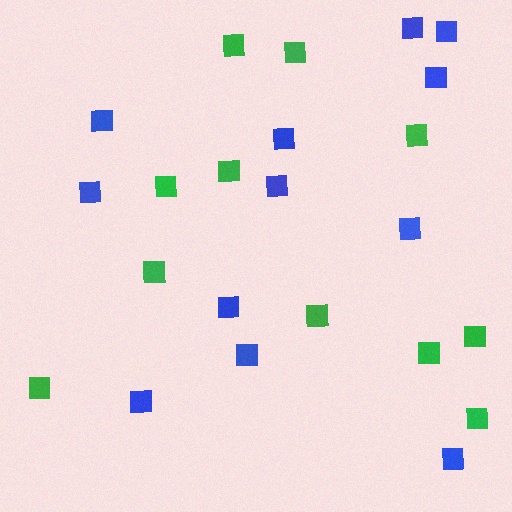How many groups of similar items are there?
There are 2 groups: one group of green squares (11) and one group of blue squares (12).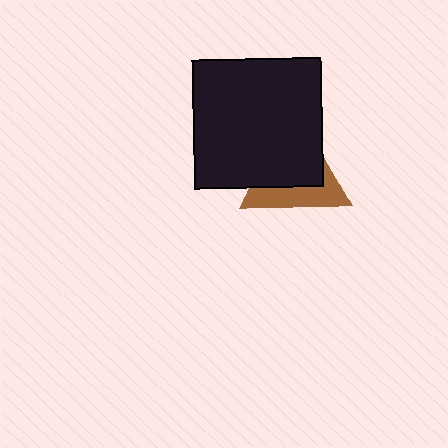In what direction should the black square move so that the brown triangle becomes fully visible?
The black square should move toward the upper-left. That is the shortest direction to clear the overlap and leave the brown triangle fully visible.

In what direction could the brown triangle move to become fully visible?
The brown triangle could move toward the lower-right. That would shift it out from behind the black square entirely.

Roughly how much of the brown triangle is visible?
A small part of it is visible (roughly 40%).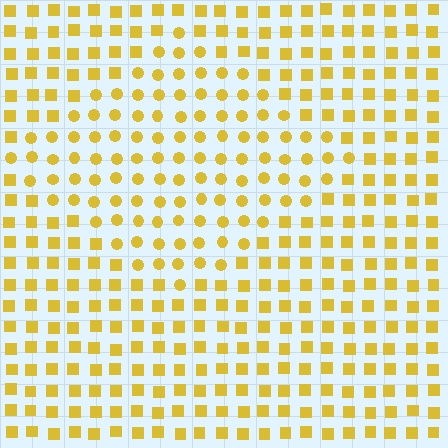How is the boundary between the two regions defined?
The boundary is defined by a change in element shape: circles inside vs. squares outside. All elements share the same color and spacing.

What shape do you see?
I see a diamond.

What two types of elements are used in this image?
The image uses circles inside the diamond region and squares outside it.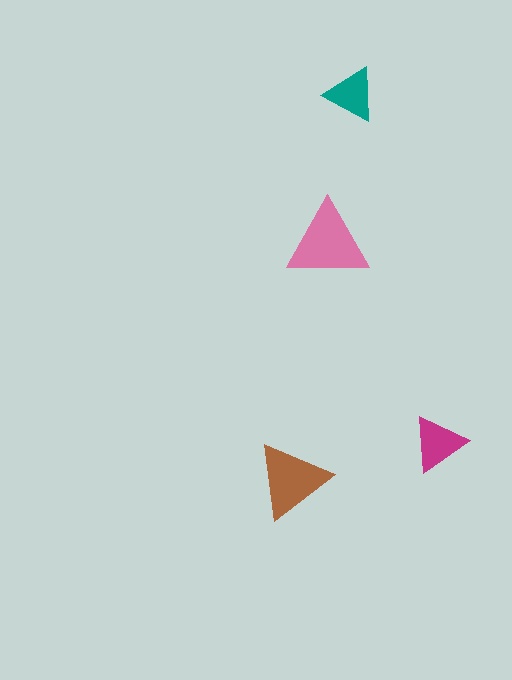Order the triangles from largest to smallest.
the pink one, the brown one, the magenta one, the teal one.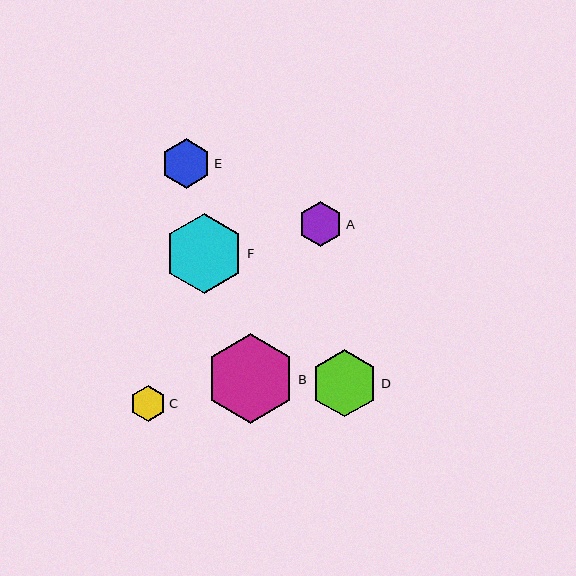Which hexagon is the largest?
Hexagon B is the largest with a size of approximately 90 pixels.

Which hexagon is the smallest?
Hexagon C is the smallest with a size of approximately 36 pixels.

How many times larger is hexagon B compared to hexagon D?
Hexagon B is approximately 1.3 times the size of hexagon D.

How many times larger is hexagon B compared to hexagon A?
Hexagon B is approximately 2.0 times the size of hexagon A.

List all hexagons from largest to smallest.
From largest to smallest: B, F, D, E, A, C.